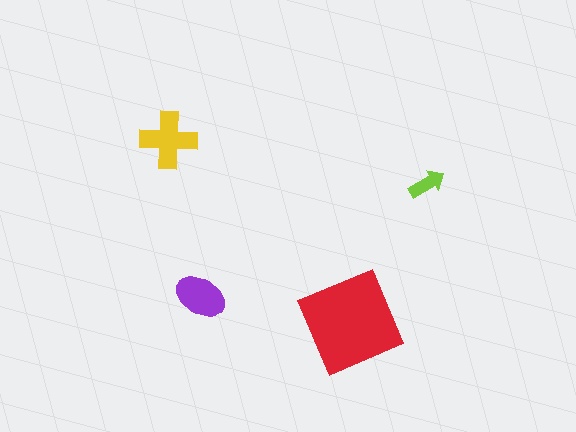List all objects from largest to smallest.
The red square, the yellow cross, the purple ellipse, the lime arrow.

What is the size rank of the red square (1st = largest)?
1st.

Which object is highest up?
The yellow cross is topmost.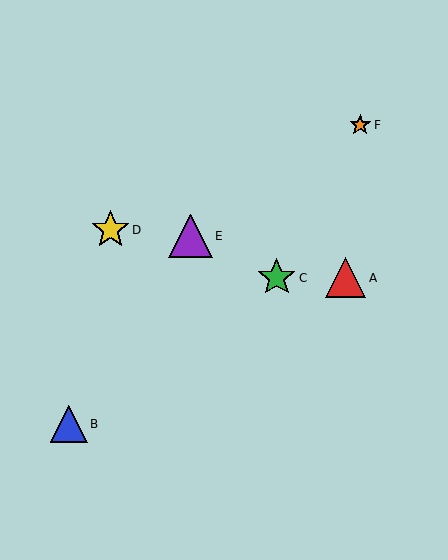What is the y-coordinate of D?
Object D is at y≈230.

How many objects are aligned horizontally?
2 objects (A, C) are aligned horizontally.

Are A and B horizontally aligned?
No, A is at y≈278 and B is at y≈424.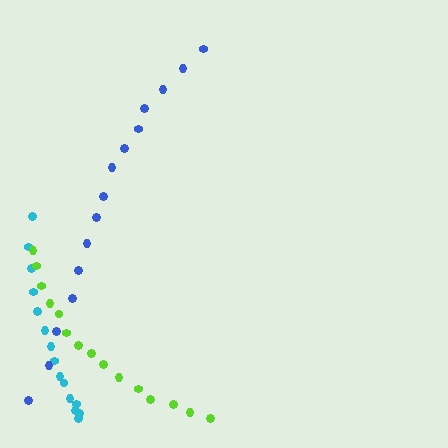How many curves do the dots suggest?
There are 3 distinct paths.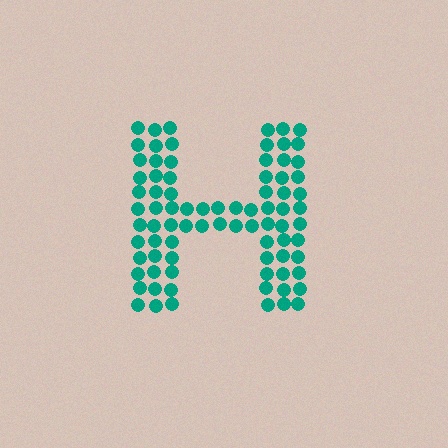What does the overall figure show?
The overall figure shows the letter H.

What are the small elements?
The small elements are circles.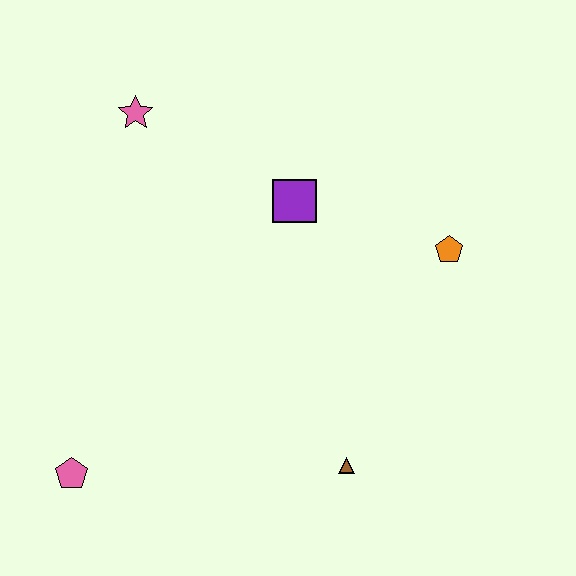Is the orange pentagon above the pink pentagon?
Yes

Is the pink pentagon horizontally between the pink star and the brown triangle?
No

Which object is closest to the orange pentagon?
The purple square is closest to the orange pentagon.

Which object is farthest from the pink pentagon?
The orange pentagon is farthest from the pink pentagon.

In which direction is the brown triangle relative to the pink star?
The brown triangle is below the pink star.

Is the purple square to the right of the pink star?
Yes